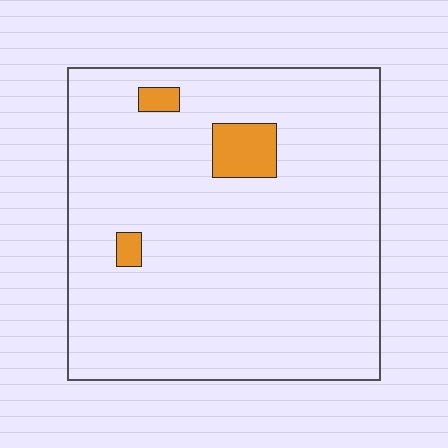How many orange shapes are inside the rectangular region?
3.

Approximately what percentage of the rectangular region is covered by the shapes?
Approximately 5%.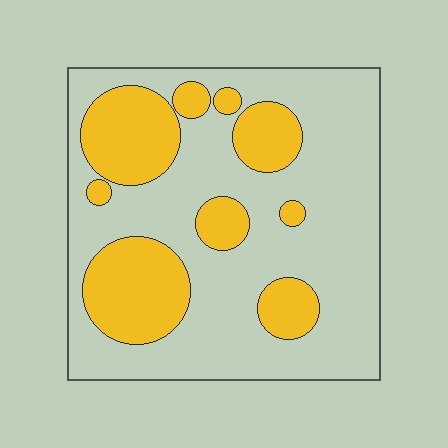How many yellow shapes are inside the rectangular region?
9.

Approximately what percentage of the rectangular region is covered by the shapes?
Approximately 30%.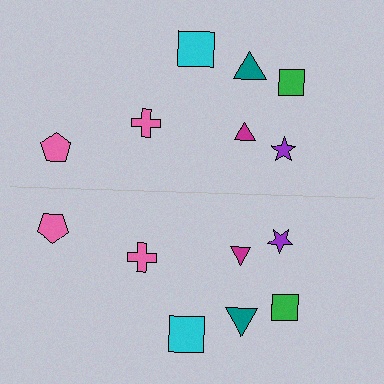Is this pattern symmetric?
Yes, this pattern has bilateral (reflection) symmetry.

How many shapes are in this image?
There are 14 shapes in this image.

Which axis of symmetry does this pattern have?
The pattern has a horizontal axis of symmetry running through the center of the image.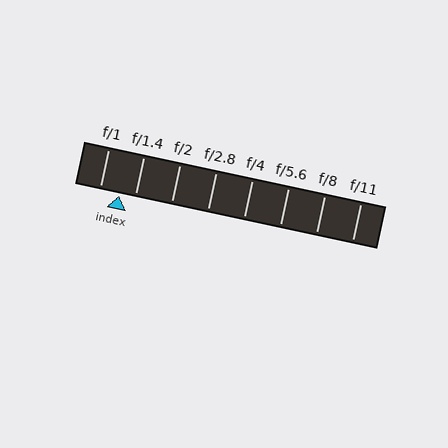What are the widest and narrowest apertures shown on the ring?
The widest aperture shown is f/1 and the narrowest is f/11.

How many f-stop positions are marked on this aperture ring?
There are 8 f-stop positions marked.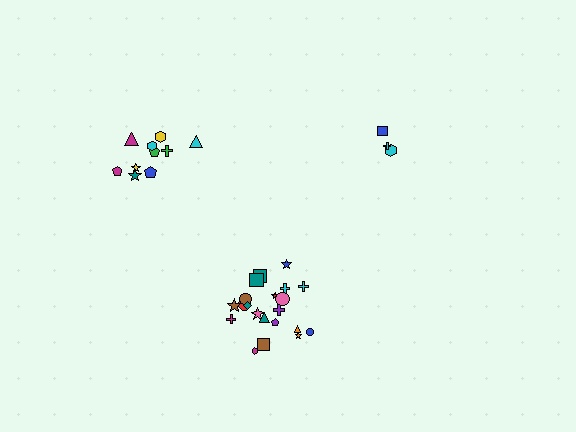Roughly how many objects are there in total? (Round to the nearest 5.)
Roughly 35 objects in total.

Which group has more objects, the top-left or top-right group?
The top-left group.